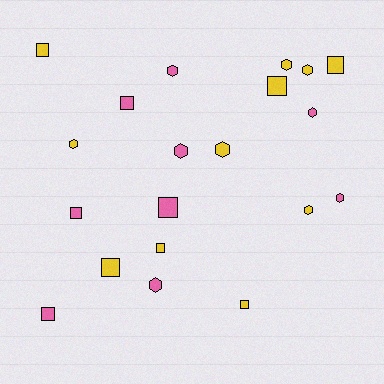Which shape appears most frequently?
Square, with 10 objects.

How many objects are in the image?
There are 20 objects.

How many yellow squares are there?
There are 6 yellow squares.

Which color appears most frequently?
Yellow, with 11 objects.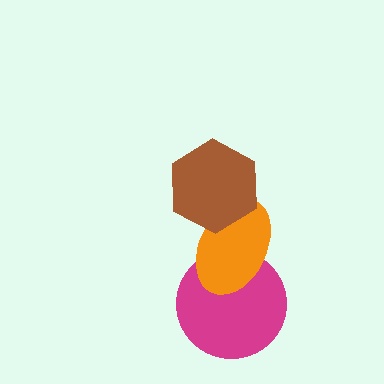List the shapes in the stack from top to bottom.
From top to bottom: the brown hexagon, the orange ellipse, the magenta circle.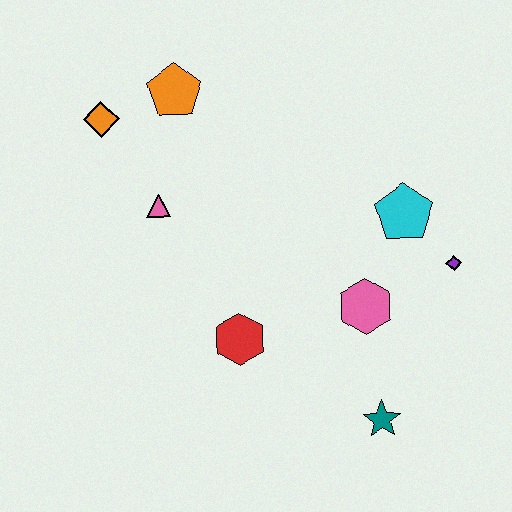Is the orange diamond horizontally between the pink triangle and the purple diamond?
No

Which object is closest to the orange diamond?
The orange pentagon is closest to the orange diamond.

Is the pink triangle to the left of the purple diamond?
Yes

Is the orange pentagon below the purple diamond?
No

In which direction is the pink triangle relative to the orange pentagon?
The pink triangle is below the orange pentagon.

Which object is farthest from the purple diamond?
The orange diamond is farthest from the purple diamond.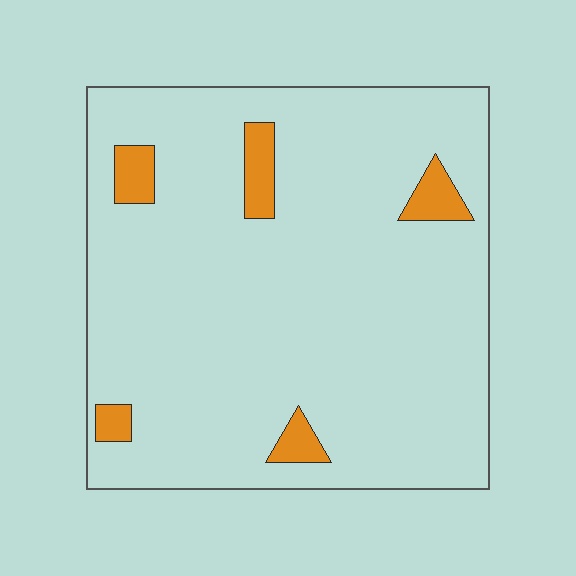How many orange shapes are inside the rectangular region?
5.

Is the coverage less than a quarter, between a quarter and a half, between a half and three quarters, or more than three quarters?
Less than a quarter.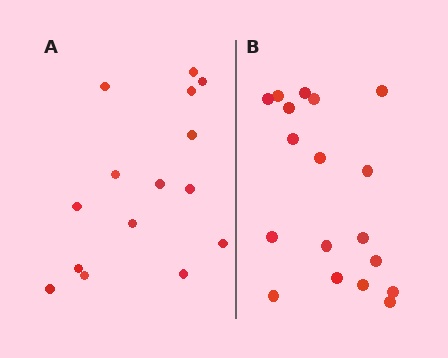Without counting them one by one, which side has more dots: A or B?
Region B (the right region) has more dots.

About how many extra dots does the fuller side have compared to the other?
Region B has just a few more — roughly 2 or 3 more dots than region A.